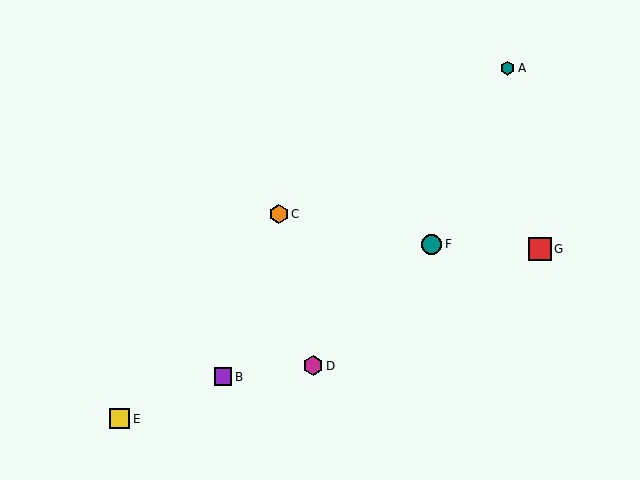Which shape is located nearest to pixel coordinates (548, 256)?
The red square (labeled G) at (540, 249) is nearest to that location.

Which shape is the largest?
The red square (labeled G) is the largest.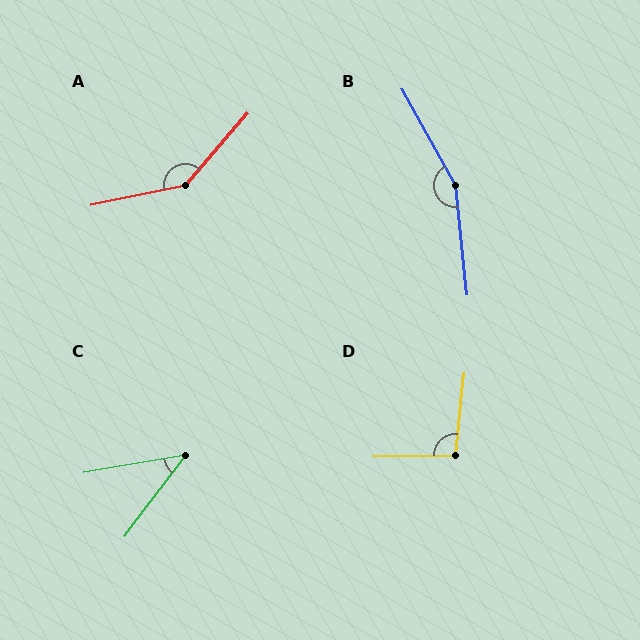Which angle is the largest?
B, at approximately 157 degrees.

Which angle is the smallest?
C, at approximately 43 degrees.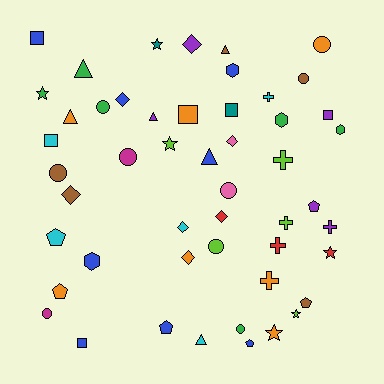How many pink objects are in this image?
There are 2 pink objects.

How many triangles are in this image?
There are 6 triangles.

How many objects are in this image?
There are 50 objects.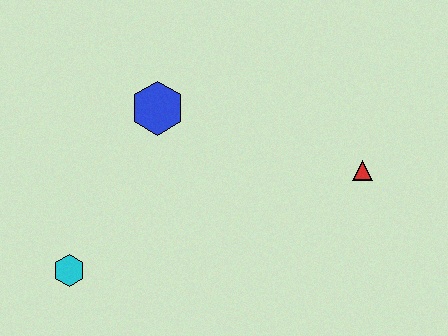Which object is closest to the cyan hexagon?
The blue hexagon is closest to the cyan hexagon.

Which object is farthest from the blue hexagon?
The red triangle is farthest from the blue hexagon.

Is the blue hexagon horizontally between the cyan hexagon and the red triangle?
Yes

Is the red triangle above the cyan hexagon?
Yes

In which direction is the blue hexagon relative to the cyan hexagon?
The blue hexagon is above the cyan hexagon.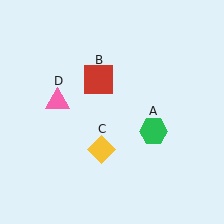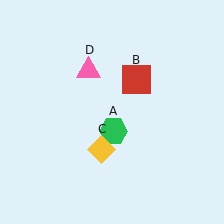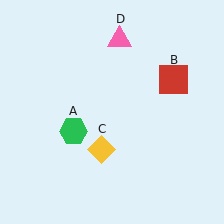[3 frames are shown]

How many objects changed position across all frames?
3 objects changed position: green hexagon (object A), red square (object B), pink triangle (object D).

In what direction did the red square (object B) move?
The red square (object B) moved right.